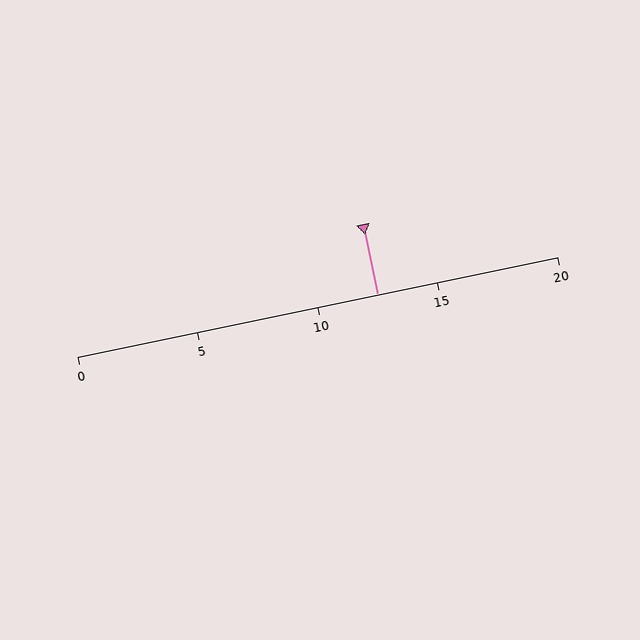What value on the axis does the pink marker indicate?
The marker indicates approximately 12.5.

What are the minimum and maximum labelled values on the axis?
The axis runs from 0 to 20.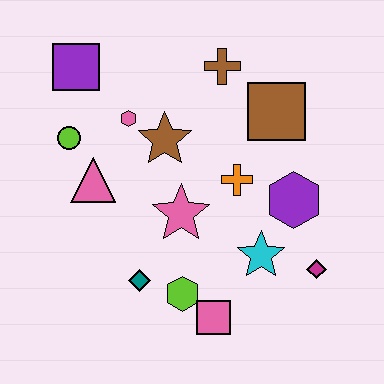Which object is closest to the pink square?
The lime hexagon is closest to the pink square.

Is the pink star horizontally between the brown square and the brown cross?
No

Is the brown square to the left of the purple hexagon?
Yes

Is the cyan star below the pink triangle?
Yes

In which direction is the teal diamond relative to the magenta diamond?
The teal diamond is to the left of the magenta diamond.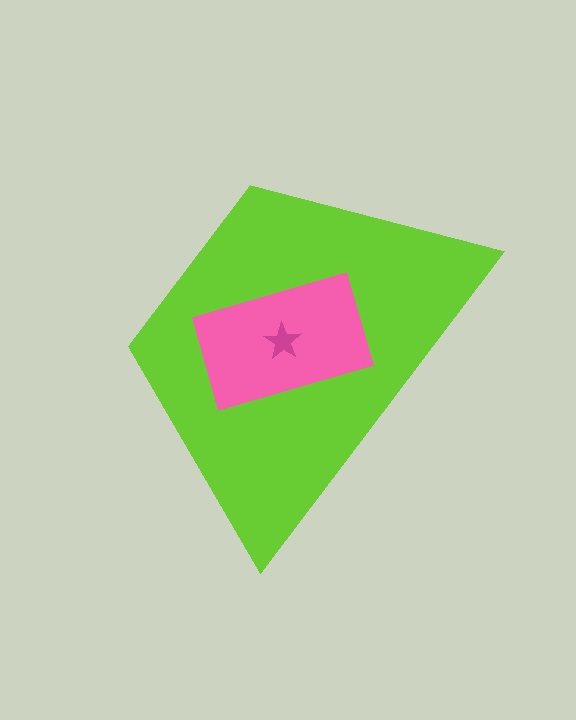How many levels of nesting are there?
3.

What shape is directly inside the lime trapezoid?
The pink rectangle.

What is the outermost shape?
The lime trapezoid.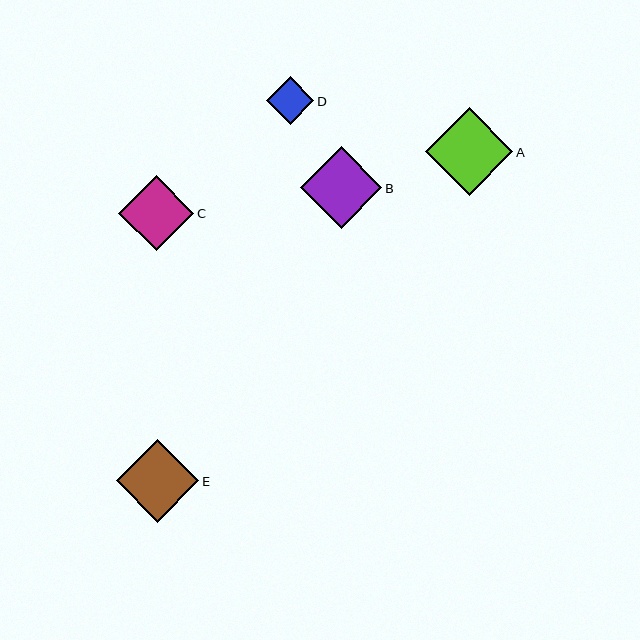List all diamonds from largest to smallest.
From largest to smallest: A, E, B, C, D.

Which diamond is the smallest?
Diamond D is the smallest with a size of approximately 48 pixels.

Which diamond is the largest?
Diamond A is the largest with a size of approximately 88 pixels.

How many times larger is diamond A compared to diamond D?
Diamond A is approximately 1.8 times the size of diamond D.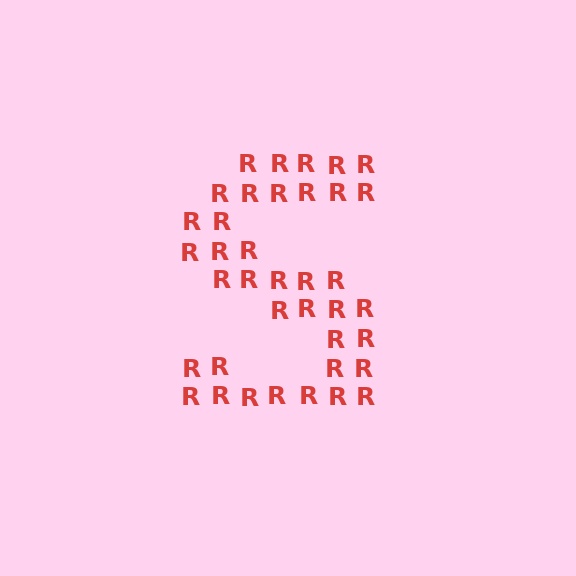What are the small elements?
The small elements are letter R's.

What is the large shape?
The large shape is the letter S.